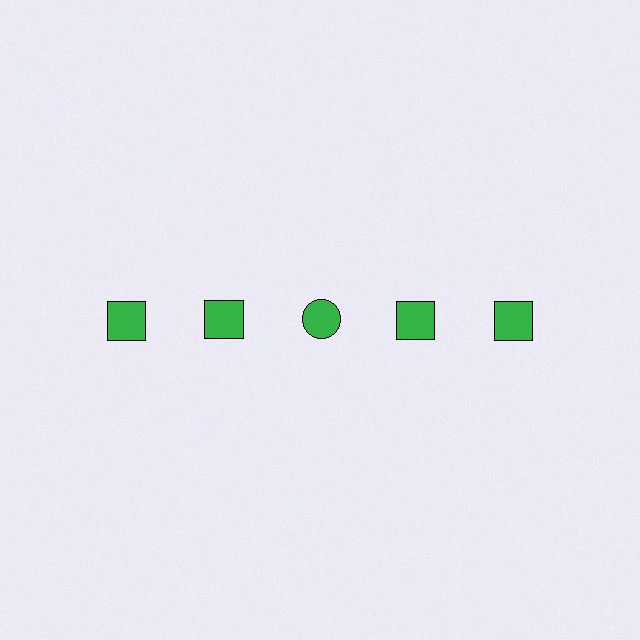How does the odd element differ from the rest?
It has a different shape: circle instead of square.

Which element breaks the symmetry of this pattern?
The green circle in the top row, center column breaks the symmetry. All other shapes are green squares.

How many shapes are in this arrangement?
There are 5 shapes arranged in a grid pattern.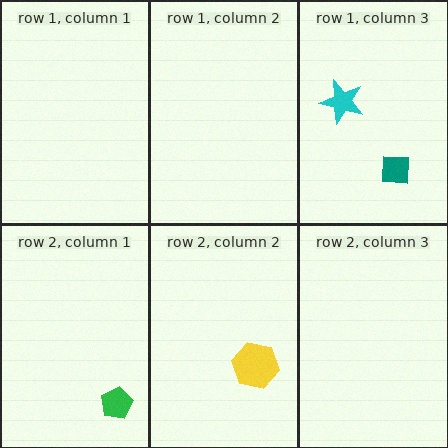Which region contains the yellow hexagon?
The row 2, column 2 region.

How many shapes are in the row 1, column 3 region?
2.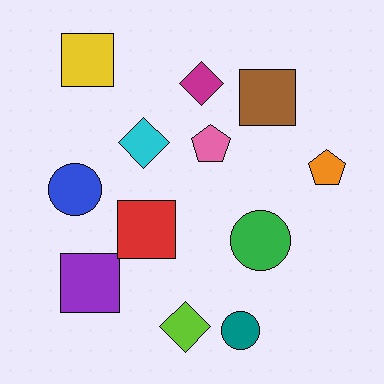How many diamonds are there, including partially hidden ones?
There are 3 diamonds.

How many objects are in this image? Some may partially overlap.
There are 12 objects.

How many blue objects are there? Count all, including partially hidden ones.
There is 1 blue object.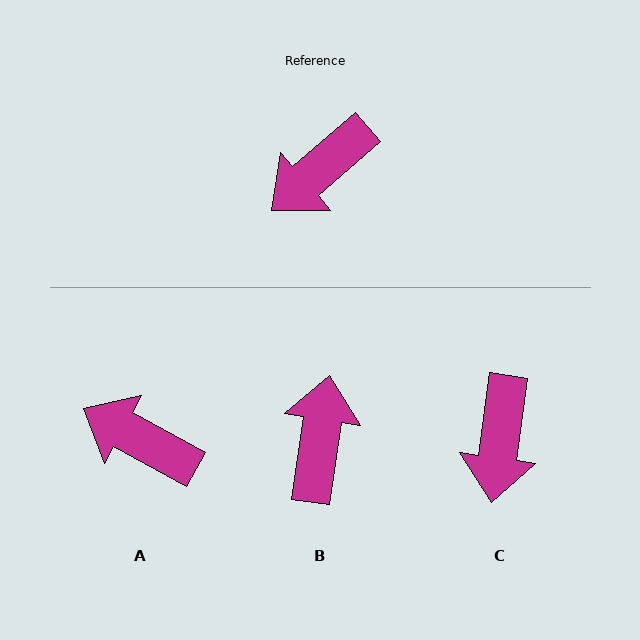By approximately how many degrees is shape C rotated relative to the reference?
Approximately 41 degrees counter-clockwise.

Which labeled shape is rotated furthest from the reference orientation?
B, about 140 degrees away.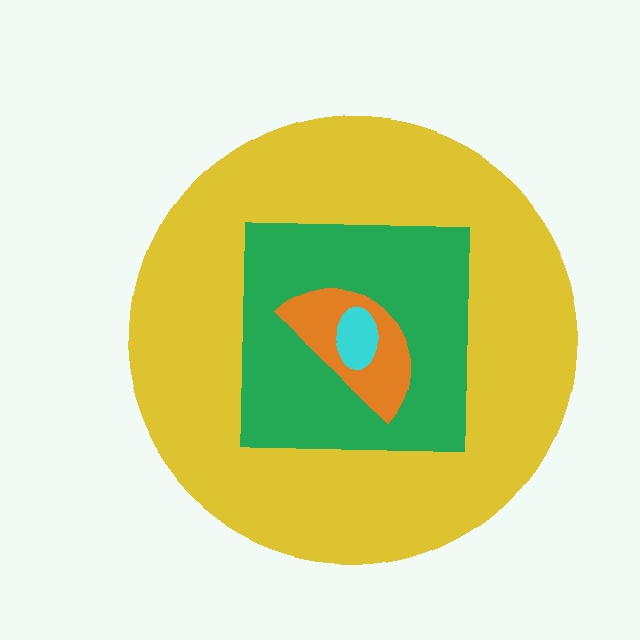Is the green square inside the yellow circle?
Yes.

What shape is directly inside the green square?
The orange semicircle.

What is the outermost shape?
The yellow circle.